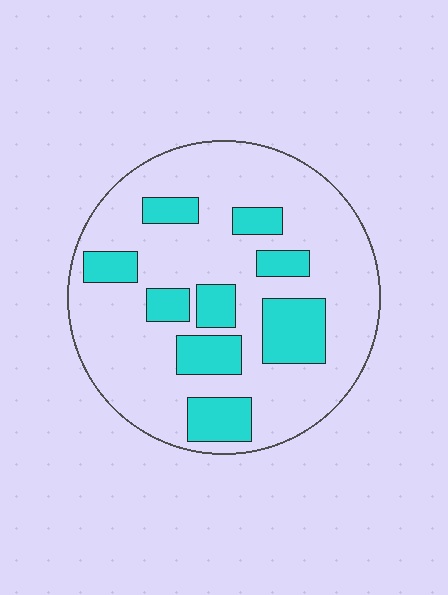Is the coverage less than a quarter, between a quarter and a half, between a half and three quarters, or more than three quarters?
Less than a quarter.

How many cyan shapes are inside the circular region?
9.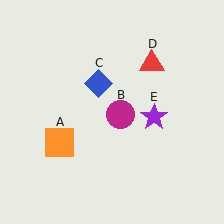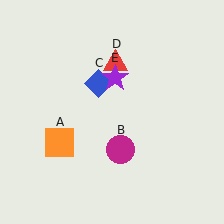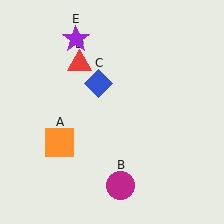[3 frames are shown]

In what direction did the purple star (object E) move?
The purple star (object E) moved up and to the left.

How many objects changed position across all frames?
3 objects changed position: magenta circle (object B), red triangle (object D), purple star (object E).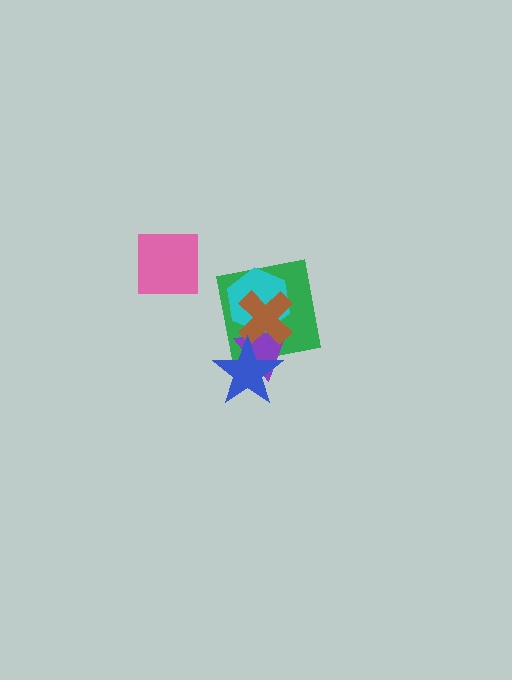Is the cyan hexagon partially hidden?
Yes, it is partially covered by another shape.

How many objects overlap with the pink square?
0 objects overlap with the pink square.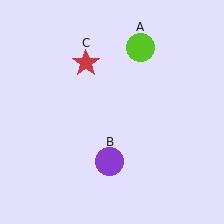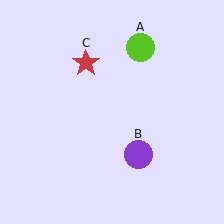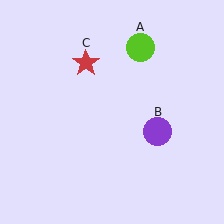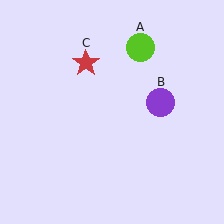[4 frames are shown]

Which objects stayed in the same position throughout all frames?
Lime circle (object A) and red star (object C) remained stationary.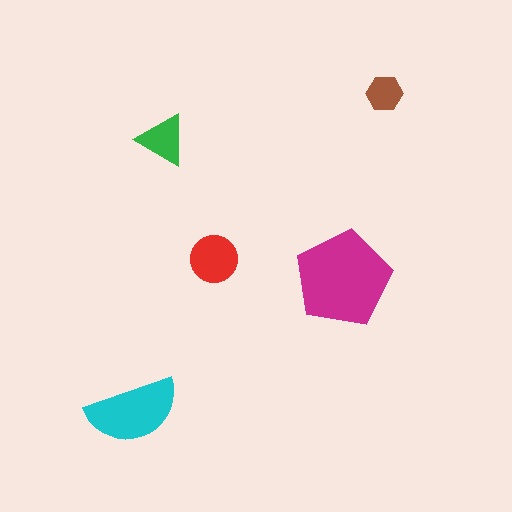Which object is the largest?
The magenta pentagon.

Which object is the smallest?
The brown hexagon.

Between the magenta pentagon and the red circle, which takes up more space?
The magenta pentagon.